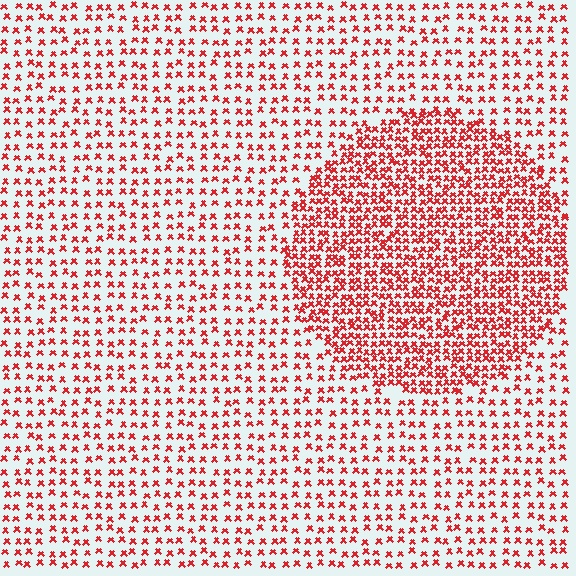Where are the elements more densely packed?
The elements are more densely packed inside the circle boundary.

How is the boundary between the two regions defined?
The boundary is defined by a change in element density (approximately 2.2x ratio). All elements are the same color, size, and shape.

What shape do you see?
I see a circle.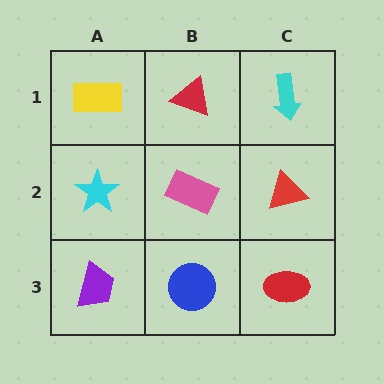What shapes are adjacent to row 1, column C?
A red triangle (row 2, column C), a red triangle (row 1, column B).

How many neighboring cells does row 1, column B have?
3.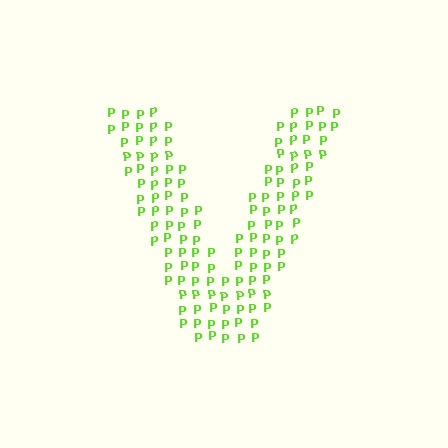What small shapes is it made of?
It is made of small letter P's.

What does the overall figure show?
The overall figure shows the letter V.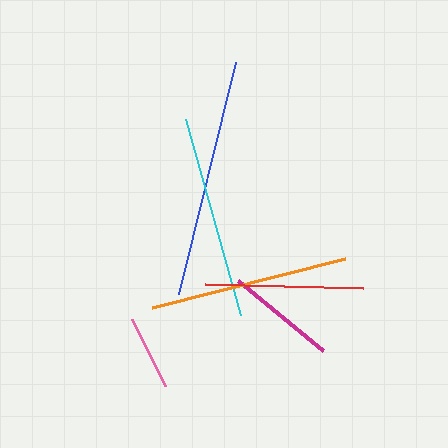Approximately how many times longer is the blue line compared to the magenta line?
The blue line is approximately 2.2 times the length of the magenta line.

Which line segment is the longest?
The blue line is the longest at approximately 239 pixels.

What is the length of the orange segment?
The orange segment is approximately 199 pixels long.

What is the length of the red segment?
The red segment is approximately 157 pixels long.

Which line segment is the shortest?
The pink line is the shortest at approximately 75 pixels.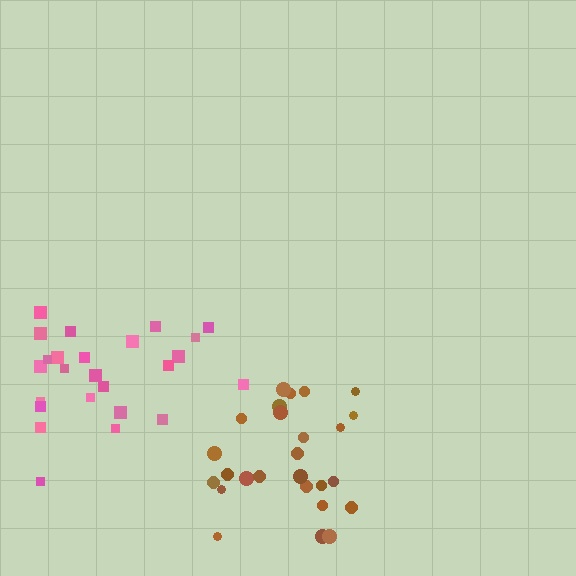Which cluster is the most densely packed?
Brown.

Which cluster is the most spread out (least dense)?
Pink.